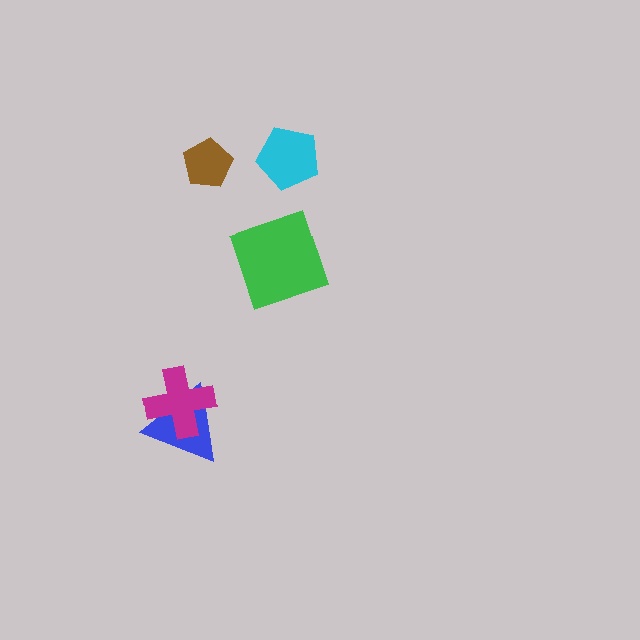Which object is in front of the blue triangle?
The magenta cross is in front of the blue triangle.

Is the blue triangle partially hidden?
Yes, it is partially covered by another shape.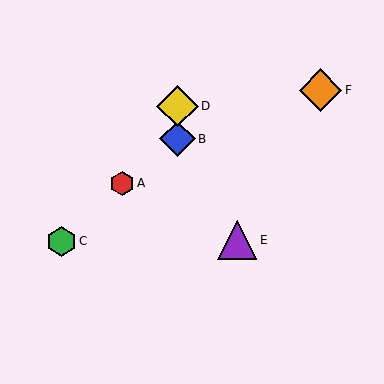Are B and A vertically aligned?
No, B is at x≈178 and A is at x≈122.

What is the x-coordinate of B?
Object B is at x≈178.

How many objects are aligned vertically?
2 objects (B, D) are aligned vertically.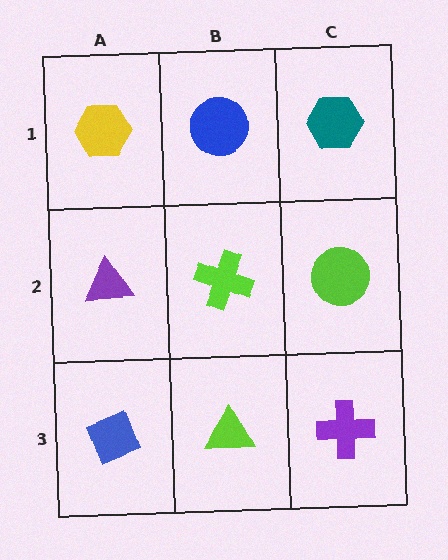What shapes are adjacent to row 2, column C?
A teal hexagon (row 1, column C), a purple cross (row 3, column C), a lime cross (row 2, column B).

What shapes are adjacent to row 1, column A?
A purple triangle (row 2, column A), a blue circle (row 1, column B).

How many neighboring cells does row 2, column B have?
4.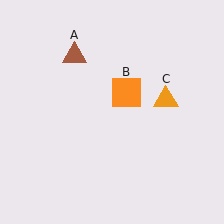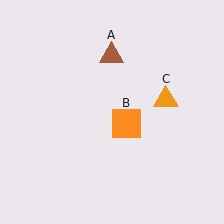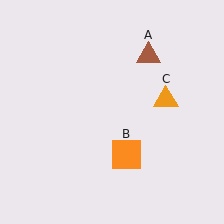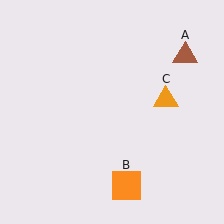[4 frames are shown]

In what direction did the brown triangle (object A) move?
The brown triangle (object A) moved right.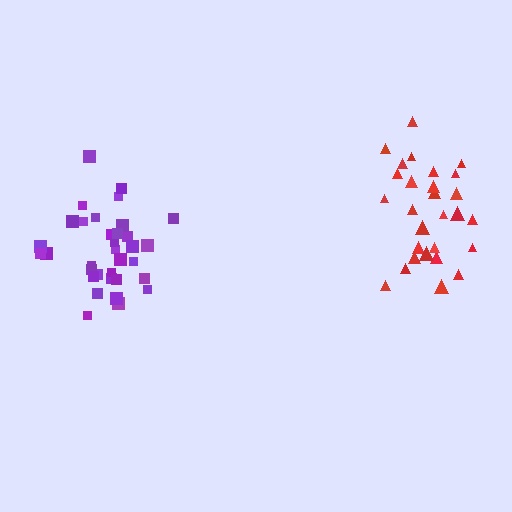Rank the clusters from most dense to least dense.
purple, red.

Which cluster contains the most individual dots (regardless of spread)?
Purple (34).